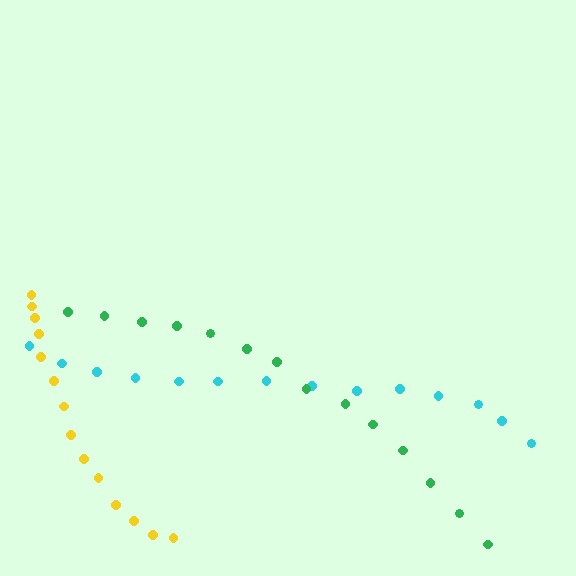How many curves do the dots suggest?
There are 3 distinct paths.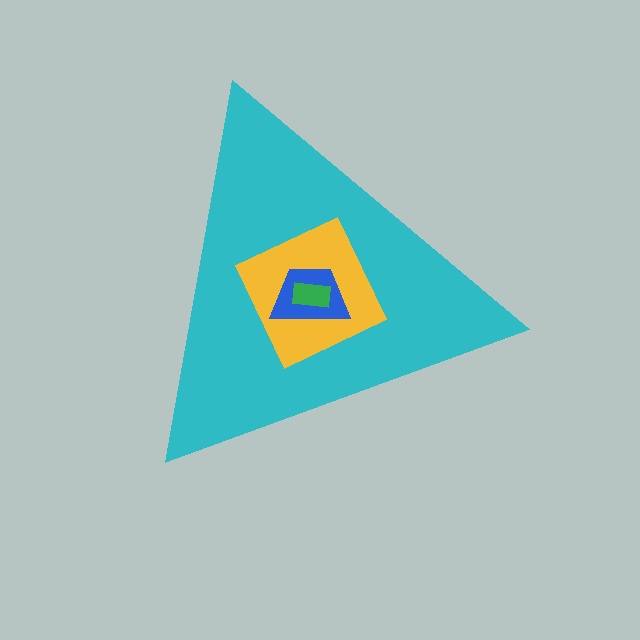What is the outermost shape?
The cyan triangle.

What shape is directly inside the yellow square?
The blue trapezoid.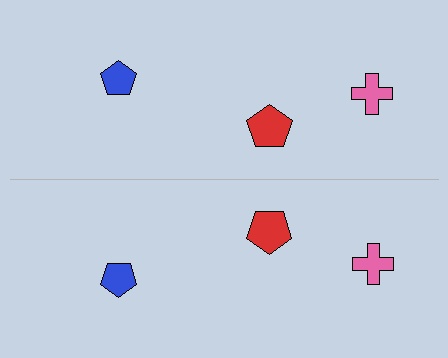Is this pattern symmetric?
Yes, this pattern has bilateral (reflection) symmetry.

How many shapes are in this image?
There are 6 shapes in this image.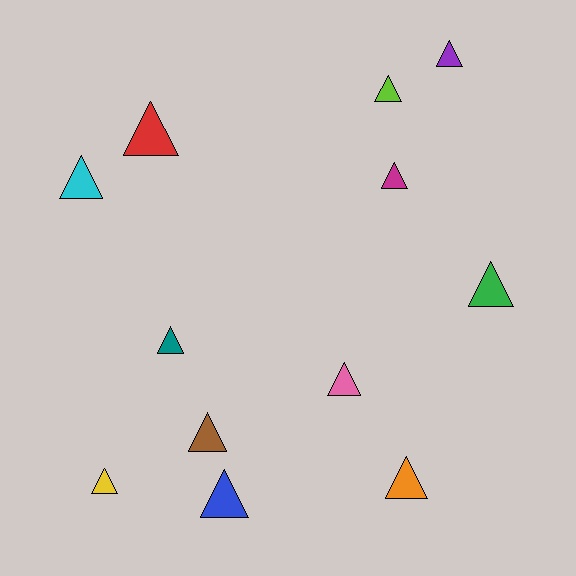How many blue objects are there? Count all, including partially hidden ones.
There is 1 blue object.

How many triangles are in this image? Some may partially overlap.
There are 12 triangles.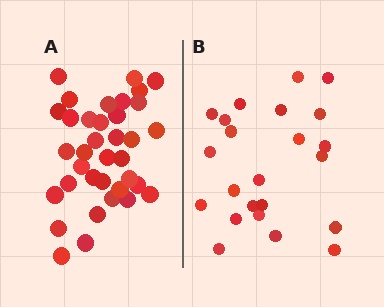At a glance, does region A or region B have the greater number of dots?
Region A (the left region) has more dots.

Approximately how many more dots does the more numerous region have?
Region A has approximately 15 more dots than region B.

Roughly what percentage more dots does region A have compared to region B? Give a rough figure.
About 55% more.